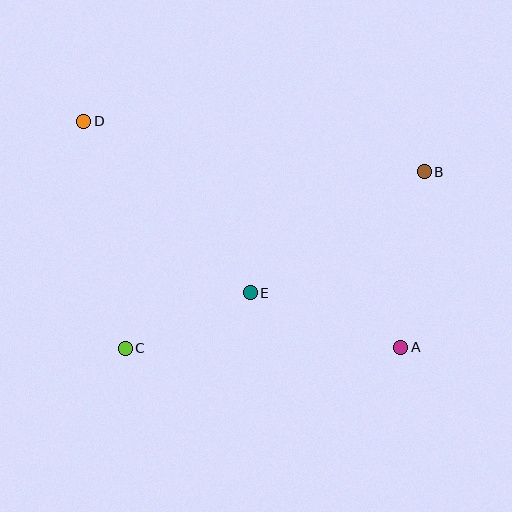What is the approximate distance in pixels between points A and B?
The distance between A and B is approximately 177 pixels.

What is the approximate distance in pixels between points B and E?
The distance between B and E is approximately 212 pixels.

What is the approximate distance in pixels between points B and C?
The distance between B and C is approximately 347 pixels.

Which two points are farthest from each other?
Points A and D are farthest from each other.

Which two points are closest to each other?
Points C and E are closest to each other.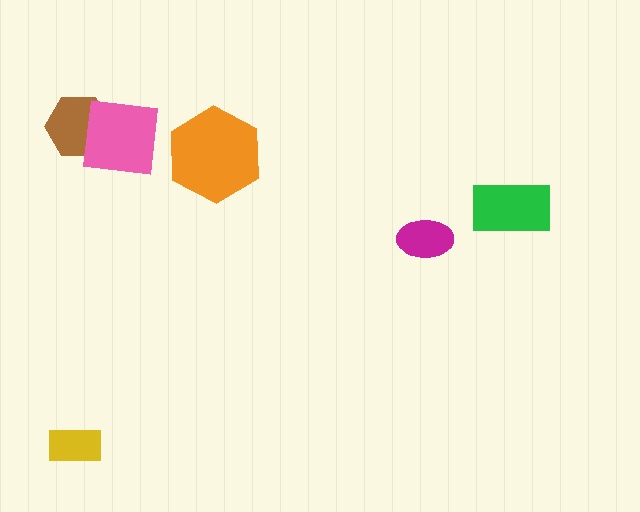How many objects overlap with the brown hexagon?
1 object overlaps with the brown hexagon.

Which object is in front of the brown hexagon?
The pink square is in front of the brown hexagon.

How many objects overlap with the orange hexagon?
0 objects overlap with the orange hexagon.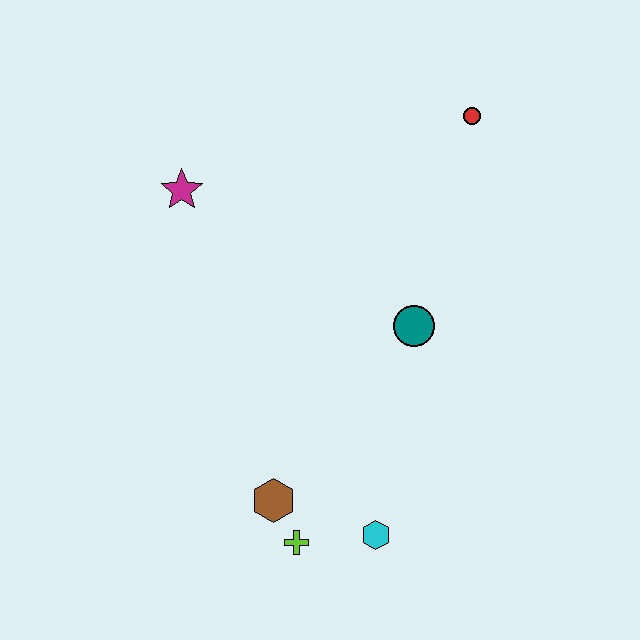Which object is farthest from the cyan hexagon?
The red circle is farthest from the cyan hexagon.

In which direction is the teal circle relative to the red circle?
The teal circle is below the red circle.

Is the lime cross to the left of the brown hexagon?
No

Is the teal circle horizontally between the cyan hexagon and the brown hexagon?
No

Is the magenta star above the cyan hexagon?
Yes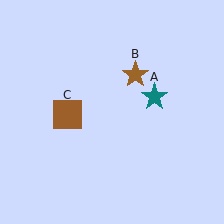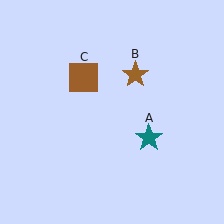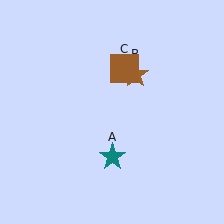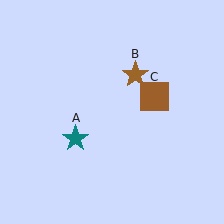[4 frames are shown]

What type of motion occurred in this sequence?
The teal star (object A), brown square (object C) rotated clockwise around the center of the scene.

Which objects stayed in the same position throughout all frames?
Brown star (object B) remained stationary.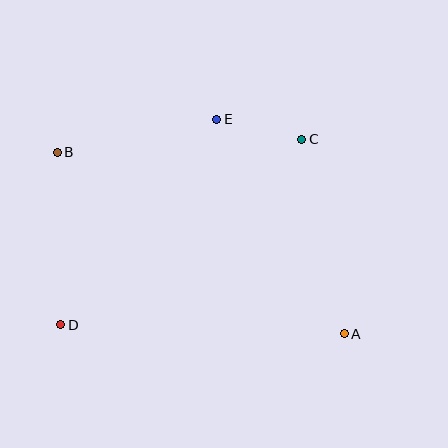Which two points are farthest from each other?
Points A and B are farthest from each other.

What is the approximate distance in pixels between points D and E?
The distance between D and E is approximately 258 pixels.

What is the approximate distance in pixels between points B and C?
The distance between B and C is approximately 245 pixels.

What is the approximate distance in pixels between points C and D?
The distance between C and D is approximately 304 pixels.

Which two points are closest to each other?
Points C and E are closest to each other.